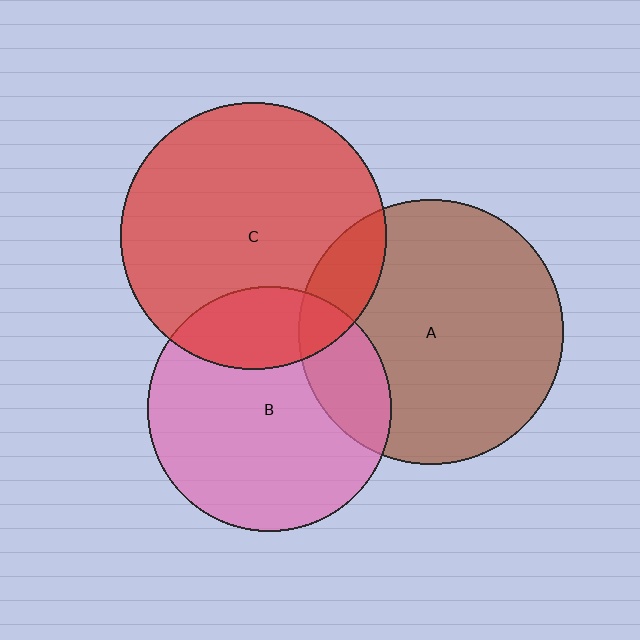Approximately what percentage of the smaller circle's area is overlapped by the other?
Approximately 15%.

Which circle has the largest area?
Circle C (red).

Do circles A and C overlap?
Yes.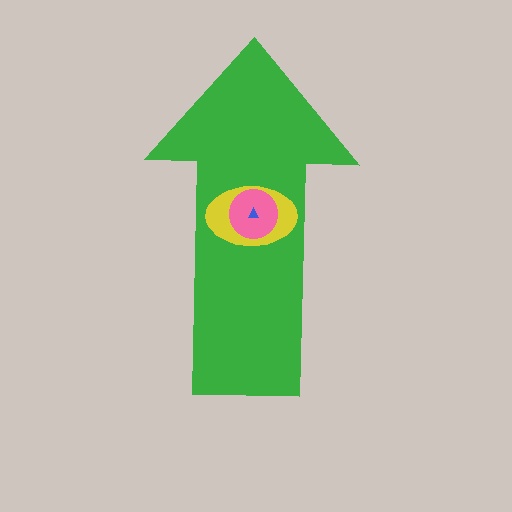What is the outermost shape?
The green arrow.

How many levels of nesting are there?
4.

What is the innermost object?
The blue triangle.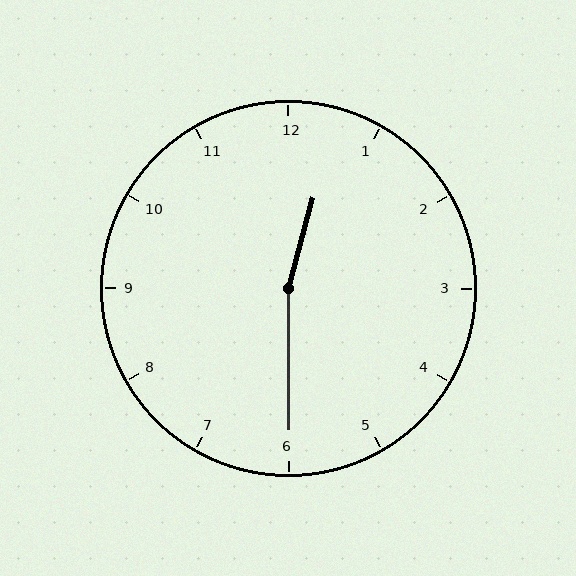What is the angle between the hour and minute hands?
Approximately 165 degrees.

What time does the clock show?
12:30.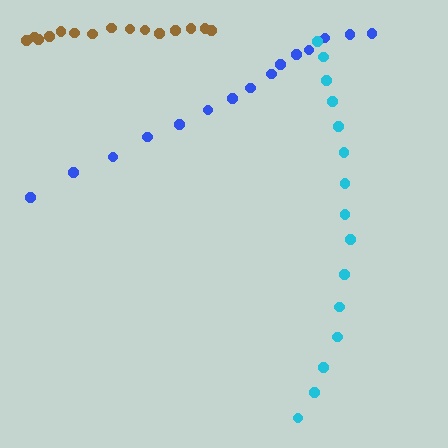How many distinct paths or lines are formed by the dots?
There are 3 distinct paths.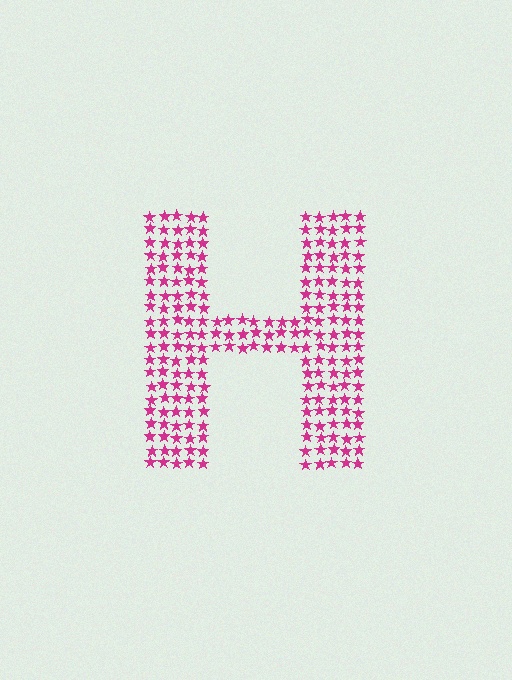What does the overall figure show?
The overall figure shows the letter H.